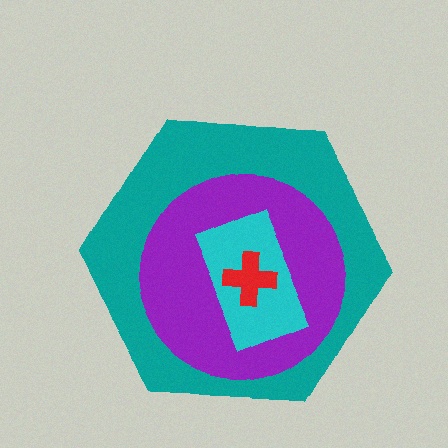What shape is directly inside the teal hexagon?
The purple circle.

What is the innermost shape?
The red cross.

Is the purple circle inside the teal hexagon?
Yes.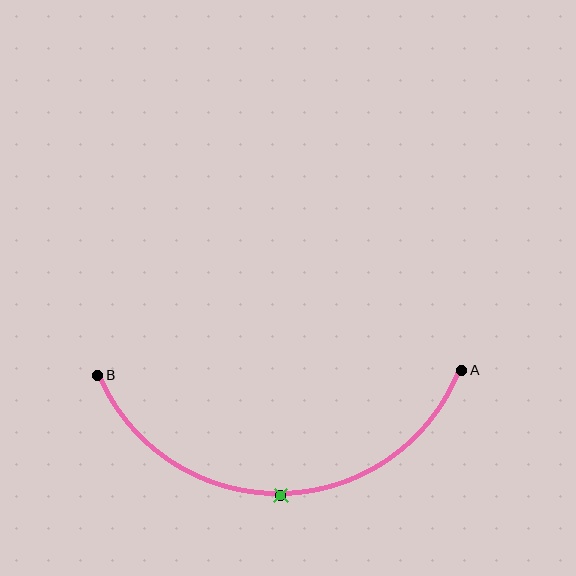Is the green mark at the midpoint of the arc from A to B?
Yes. The green mark lies on the arc at equal arc-length from both A and B — it is the arc midpoint.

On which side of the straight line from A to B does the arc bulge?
The arc bulges below the straight line connecting A and B.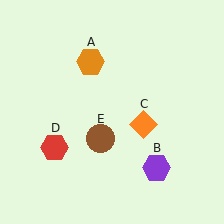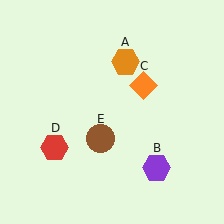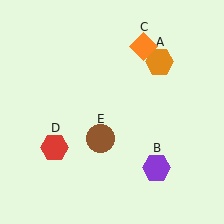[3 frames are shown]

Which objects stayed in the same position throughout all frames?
Purple hexagon (object B) and red hexagon (object D) and brown circle (object E) remained stationary.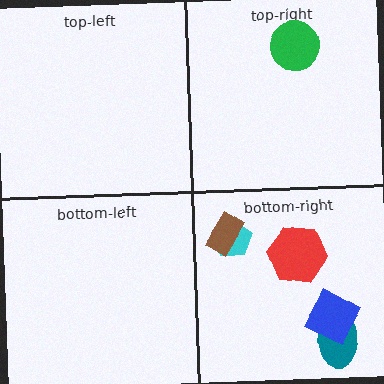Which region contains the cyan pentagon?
The bottom-right region.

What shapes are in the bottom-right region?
The red hexagon, the teal ellipse, the cyan pentagon, the brown rectangle, the blue square.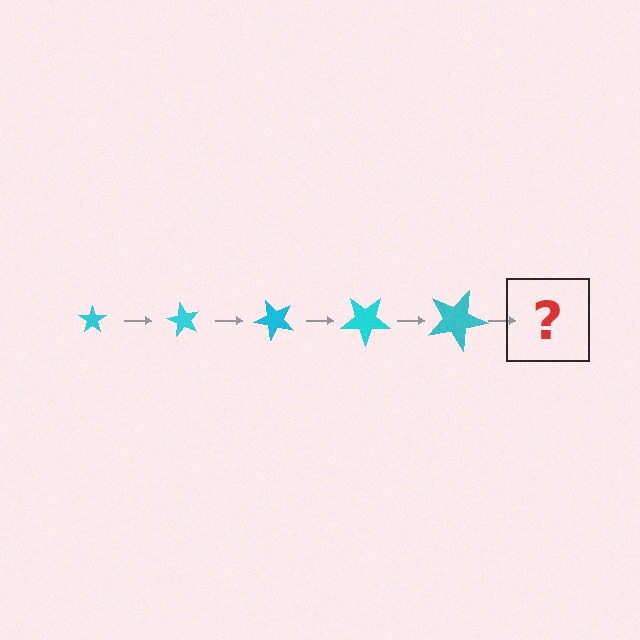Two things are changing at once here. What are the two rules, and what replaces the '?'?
The two rules are that the star grows larger each step and it rotates 60 degrees each step. The '?' should be a star, larger than the previous one and rotated 300 degrees from the start.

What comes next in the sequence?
The next element should be a star, larger than the previous one and rotated 300 degrees from the start.